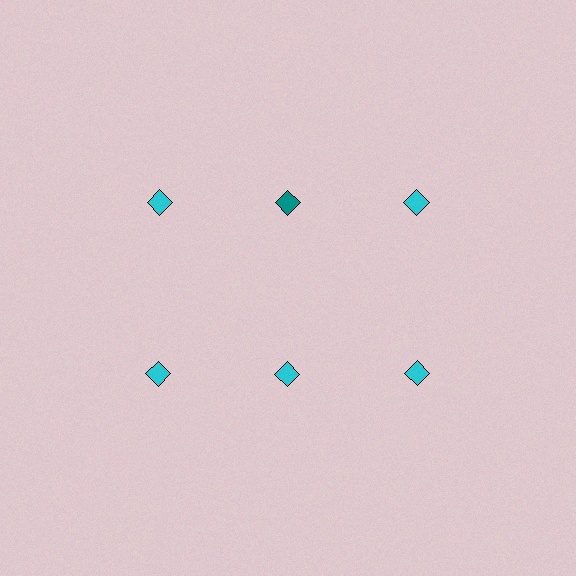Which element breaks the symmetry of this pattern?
The teal diamond in the top row, second from left column breaks the symmetry. All other shapes are cyan diamonds.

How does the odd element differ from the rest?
It has a different color: teal instead of cyan.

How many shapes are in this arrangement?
There are 6 shapes arranged in a grid pattern.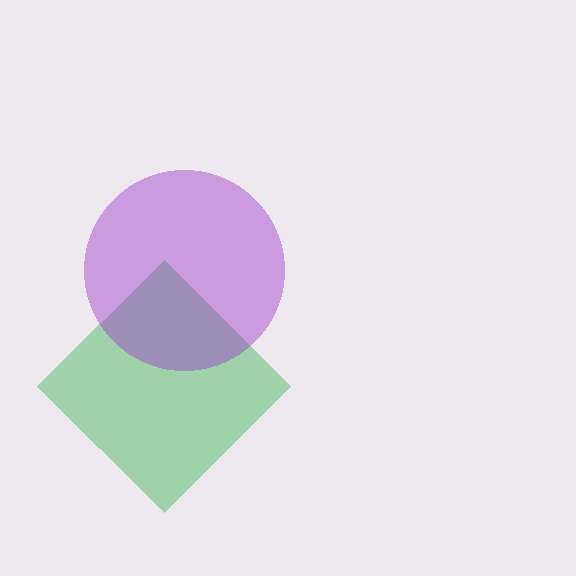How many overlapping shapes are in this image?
There are 2 overlapping shapes in the image.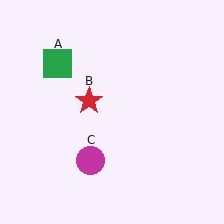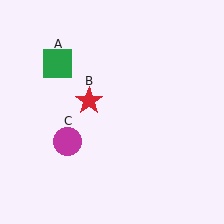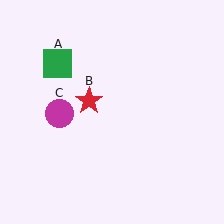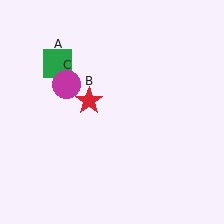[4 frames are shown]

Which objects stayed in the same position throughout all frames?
Green square (object A) and red star (object B) remained stationary.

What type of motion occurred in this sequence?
The magenta circle (object C) rotated clockwise around the center of the scene.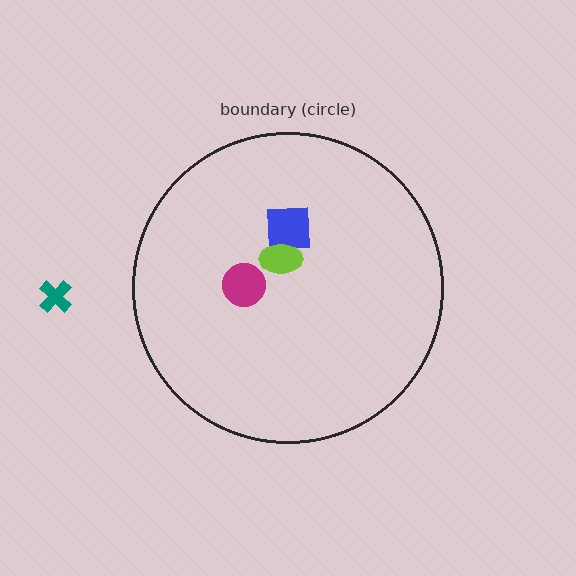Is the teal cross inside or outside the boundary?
Outside.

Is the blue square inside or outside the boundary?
Inside.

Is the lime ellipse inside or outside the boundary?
Inside.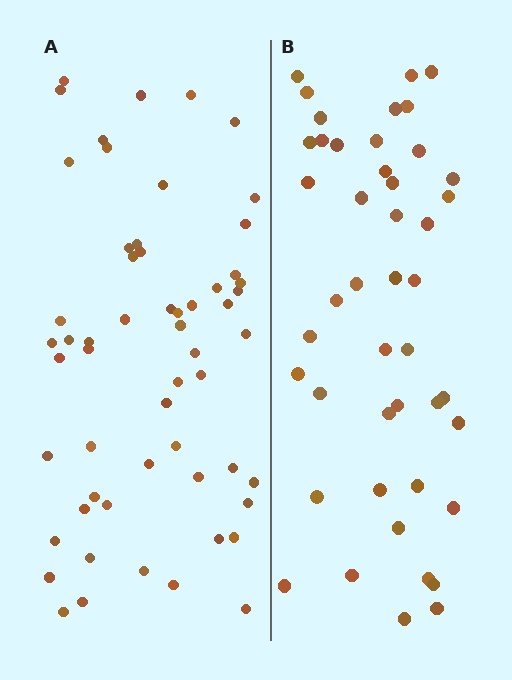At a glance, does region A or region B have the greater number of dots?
Region A (the left region) has more dots.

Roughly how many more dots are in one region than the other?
Region A has roughly 12 or so more dots than region B.